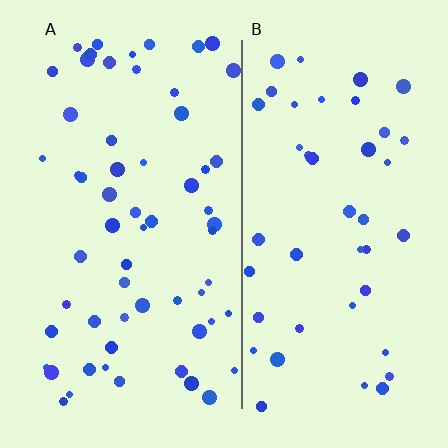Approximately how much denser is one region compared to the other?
Approximately 1.4× — region A over region B.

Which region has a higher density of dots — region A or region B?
A (the left).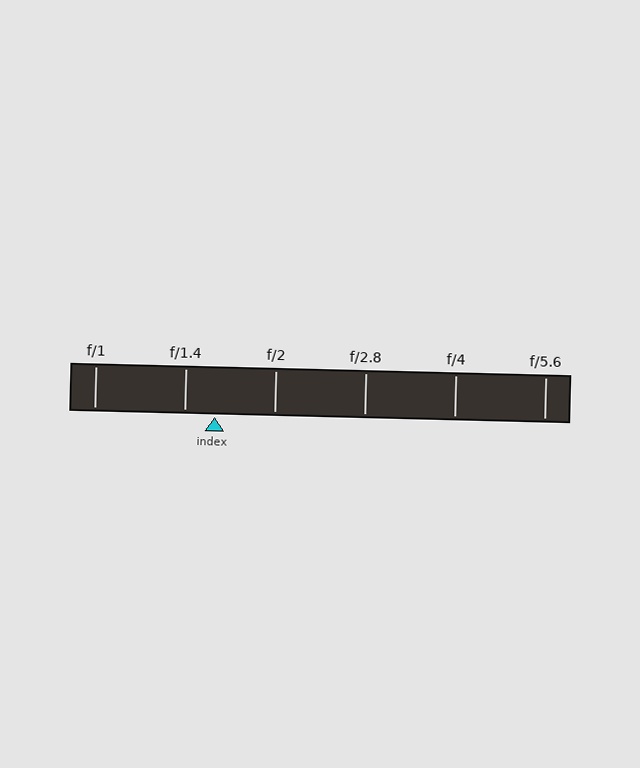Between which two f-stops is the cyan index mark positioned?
The index mark is between f/1.4 and f/2.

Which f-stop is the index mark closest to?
The index mark is closest to f/1.4.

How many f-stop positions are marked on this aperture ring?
There are 6 f-stop positions marked.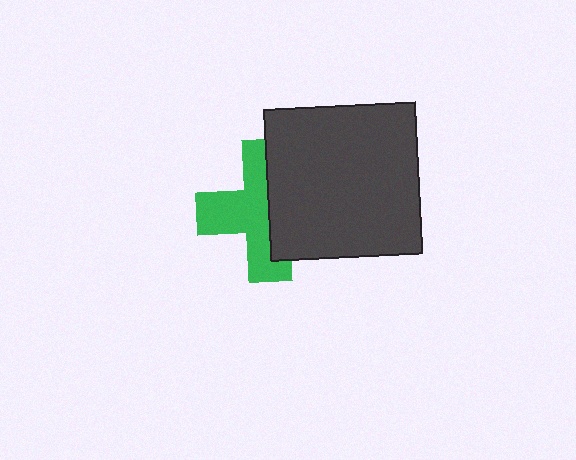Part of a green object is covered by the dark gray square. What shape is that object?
It is a cross.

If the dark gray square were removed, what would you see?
You would see the complete green cross.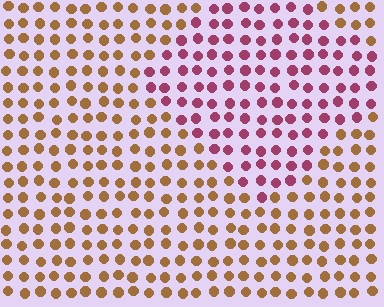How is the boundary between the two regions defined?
The boundary is defined purely by a slight shift in hue (about 57 degrees). Spacing, size, and orientation are identical on both sides.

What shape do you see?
I see a diamond.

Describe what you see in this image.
The image is filled with small brown elements in a uniform arrangement. A diamond-shaped region is visible where the elements are tinted to a slightly different hue, forming a subtle color boundary.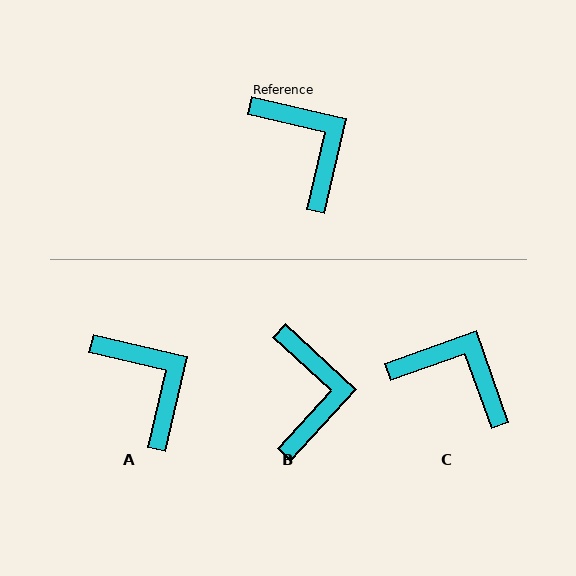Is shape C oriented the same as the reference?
No, it is off by about 33 degrees.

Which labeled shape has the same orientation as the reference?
A.